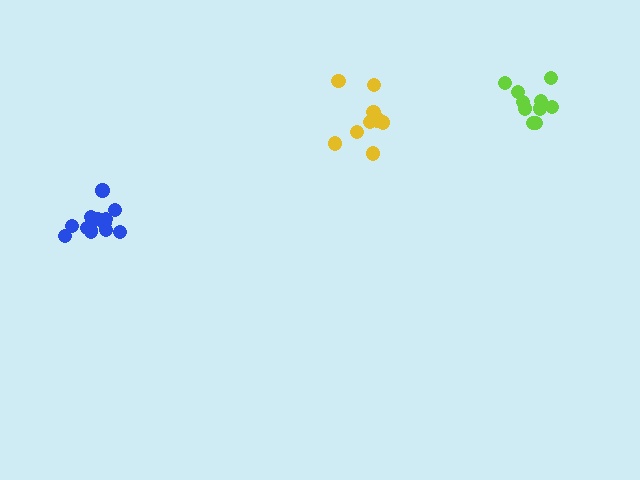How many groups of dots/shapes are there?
There are 3 groups.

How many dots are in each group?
Group 1: 10 dots, Group 2: 14 dots, Group 3: 10 dots (34 total).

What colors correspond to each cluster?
The clusters are colored: lime, blue, yellow.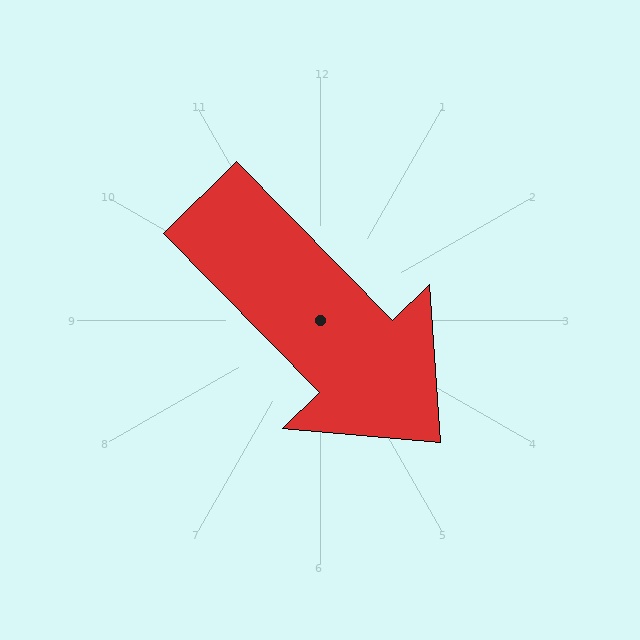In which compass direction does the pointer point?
Southeast.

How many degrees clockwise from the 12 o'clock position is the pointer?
Approximately 136 degrees.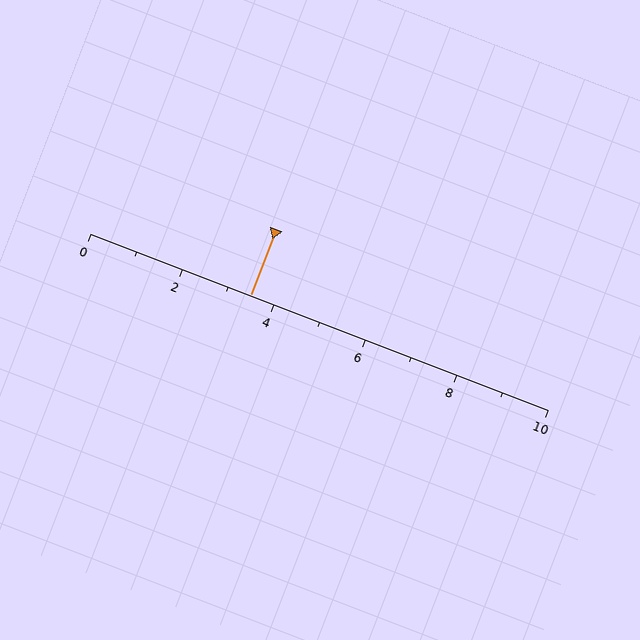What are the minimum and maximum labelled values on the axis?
The axis runs from 0 to 10.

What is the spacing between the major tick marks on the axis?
The major ticks are spaced 2 apart.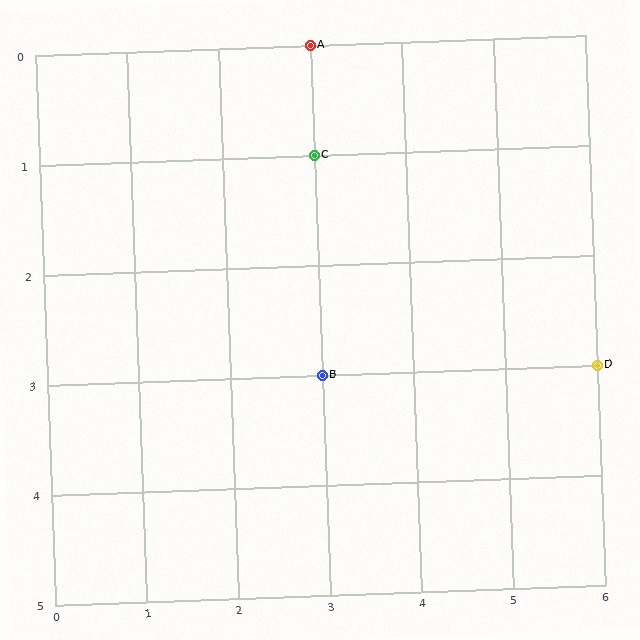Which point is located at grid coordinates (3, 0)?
Point A is at (3, 0).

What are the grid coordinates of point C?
Point C is at grid coordinates (3, 1).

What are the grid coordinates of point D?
Point D is at grid coordinates (6, 3).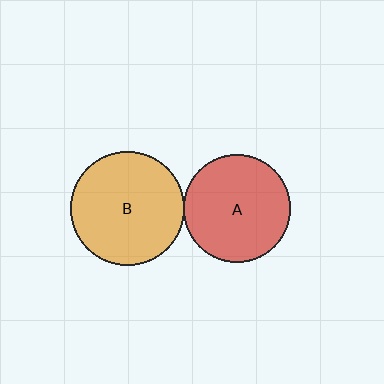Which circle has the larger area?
Circle B (orange).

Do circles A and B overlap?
Yes.